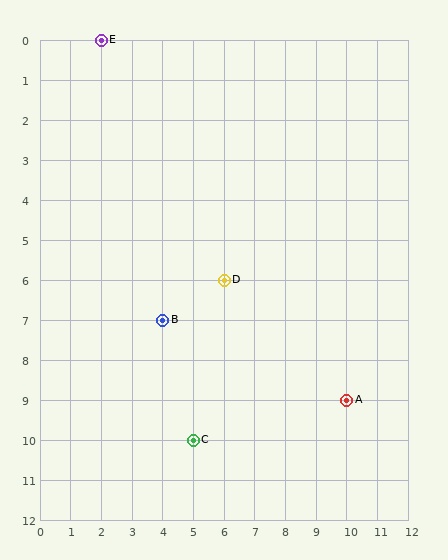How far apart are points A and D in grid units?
Points A and D are 4 columns and 3 rows apart (about 5.0 grid units diagonally).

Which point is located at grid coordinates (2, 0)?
Point E is at (2, 0).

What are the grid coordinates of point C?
Point C is at grid coordinates (5, 10).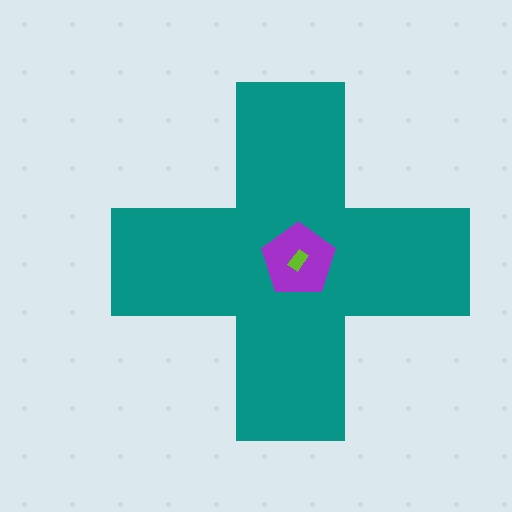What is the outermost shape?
The teal cross.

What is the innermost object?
The lime rectangle.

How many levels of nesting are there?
3.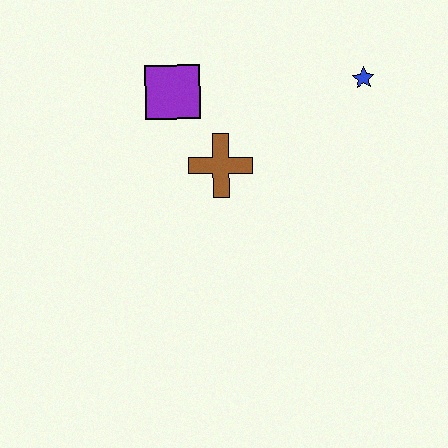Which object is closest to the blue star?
The brown cross is closest to the blue star.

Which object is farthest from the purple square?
The blue star is farthest from the purple square.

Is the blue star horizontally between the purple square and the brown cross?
No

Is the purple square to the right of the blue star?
No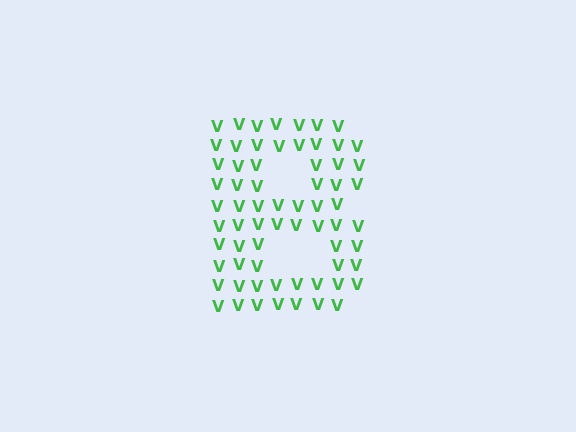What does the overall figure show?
The overall figure shows the letter B.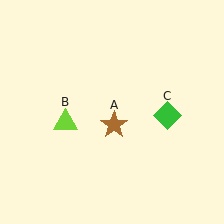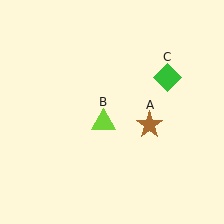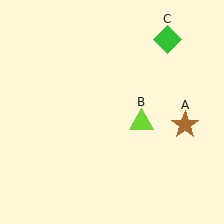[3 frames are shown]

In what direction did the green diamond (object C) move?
The green diamond (object C) moved up.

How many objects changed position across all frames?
3 objects changed position: brown star (object A), lime triangle (object B), green diamond (object C).